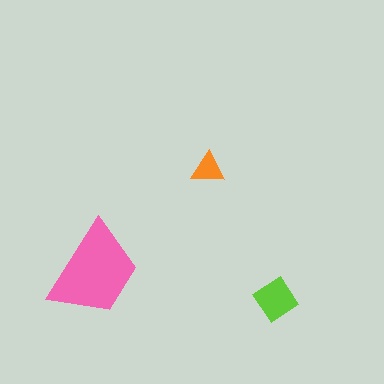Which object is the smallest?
The orange triangle.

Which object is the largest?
The pink trapezoid.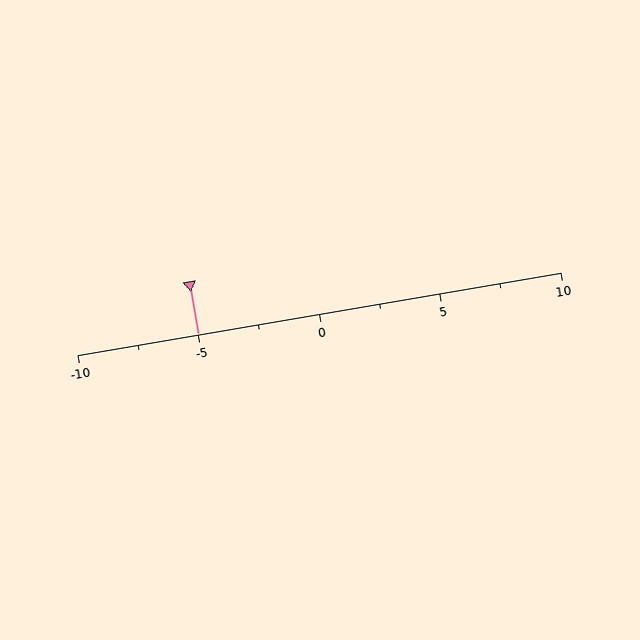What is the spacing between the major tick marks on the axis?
The major ticks are spaced 5 apart.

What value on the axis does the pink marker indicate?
The marker indicates approximately -5.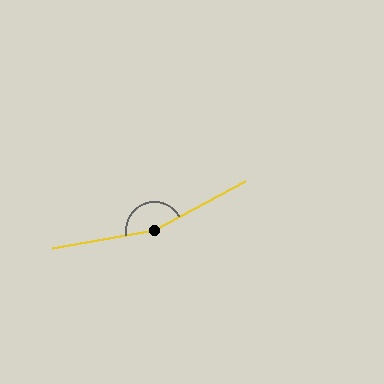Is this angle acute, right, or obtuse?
It is obtuse.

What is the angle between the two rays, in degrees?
Approximately 161 degrees.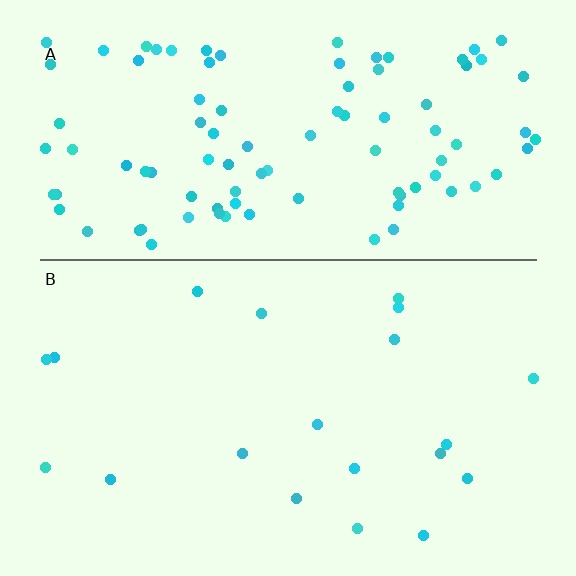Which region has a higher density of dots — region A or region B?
A (the top).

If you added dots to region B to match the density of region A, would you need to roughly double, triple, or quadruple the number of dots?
Approximately quadruple.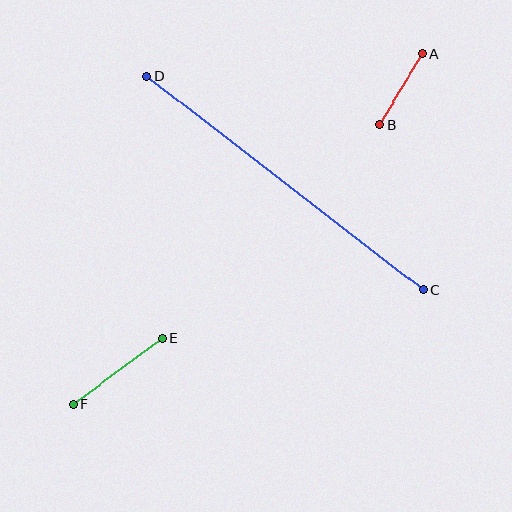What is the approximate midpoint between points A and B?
The midpoint is at approximately (401, 89) pixels.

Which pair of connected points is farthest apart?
Points C and D are farthest apart.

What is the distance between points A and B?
The distance is approximately 83 pixels.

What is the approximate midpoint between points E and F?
The midpoint is at approximately (118, 371) pixels.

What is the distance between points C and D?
The distance is approximately 349 pixels.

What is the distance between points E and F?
The distance is approximately 110 pixels.